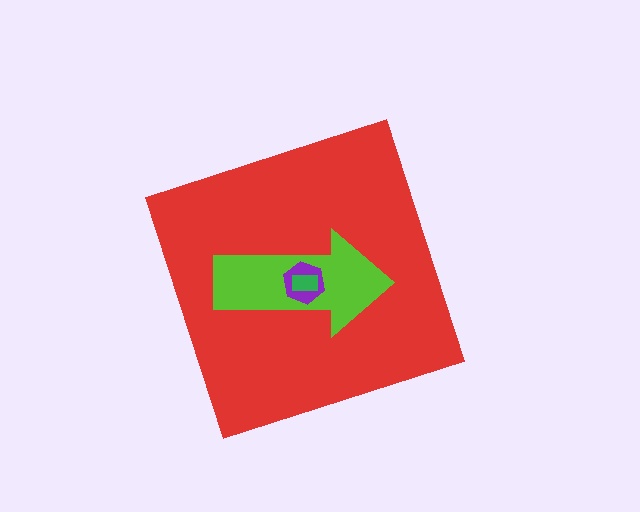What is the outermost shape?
The red diamond.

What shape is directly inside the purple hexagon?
The green rectangle.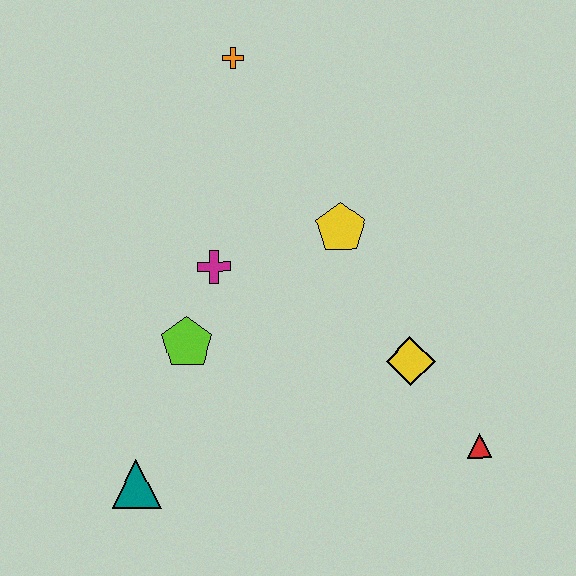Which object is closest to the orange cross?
The yellow pentagon is closest to the orange cross.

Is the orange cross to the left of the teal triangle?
No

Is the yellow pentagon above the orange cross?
No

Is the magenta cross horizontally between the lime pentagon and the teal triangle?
No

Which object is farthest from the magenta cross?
The red triangle is farthest from the magenta cross.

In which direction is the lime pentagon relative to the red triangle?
The lime pentagon is to the left of the red triangle.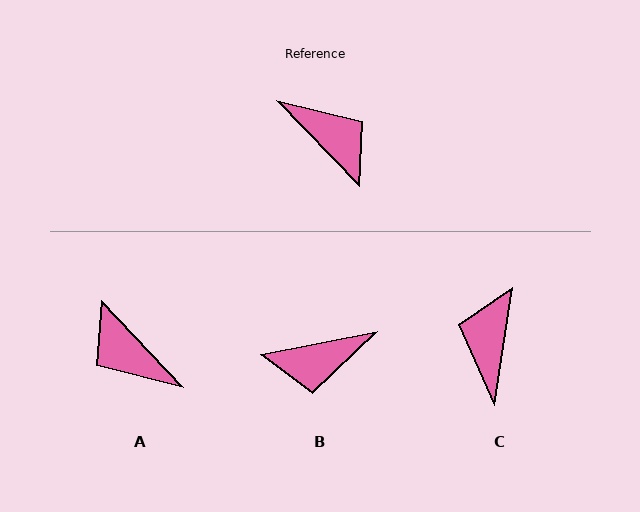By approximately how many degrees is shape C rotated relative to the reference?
Approximately 128 degrees counter-clockwise.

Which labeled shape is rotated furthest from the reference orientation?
A, about 179 degrees away.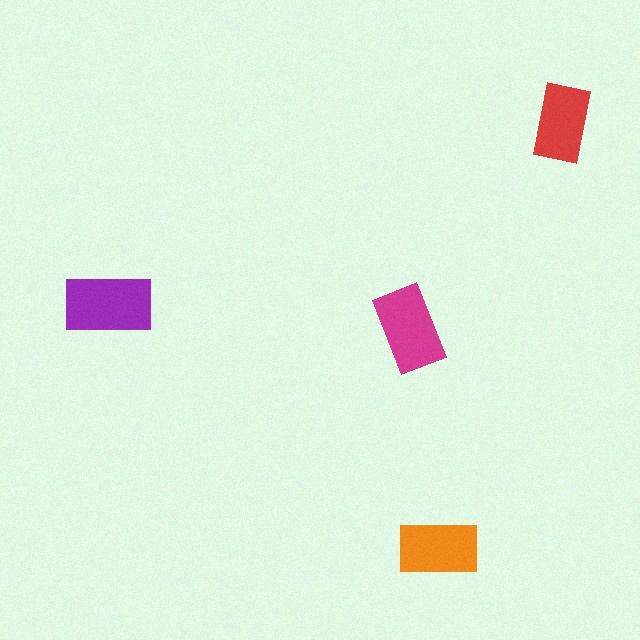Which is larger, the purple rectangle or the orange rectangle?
The purple one.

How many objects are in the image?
There are 4 objects in the image.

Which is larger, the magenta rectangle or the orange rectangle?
The magenta one.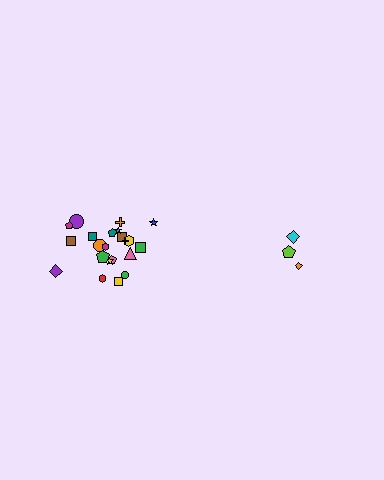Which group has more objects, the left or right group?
The left group.